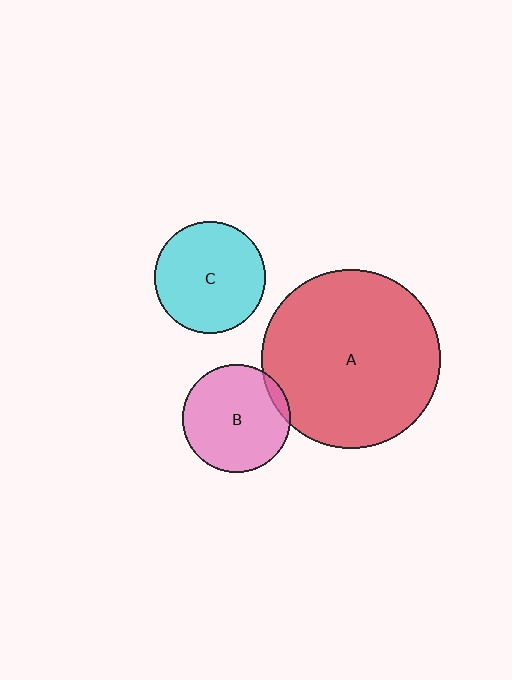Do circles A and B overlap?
Yes.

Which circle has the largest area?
Circle A (red).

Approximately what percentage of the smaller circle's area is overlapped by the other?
Approximately 5%.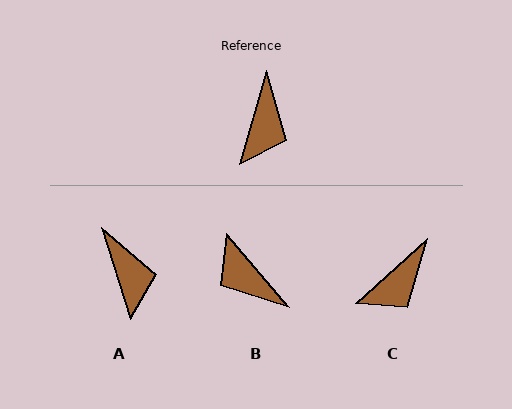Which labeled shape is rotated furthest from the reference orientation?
B, about 123 degrees away.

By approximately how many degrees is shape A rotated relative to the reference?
Approximately 33 degrees counter-clockwise.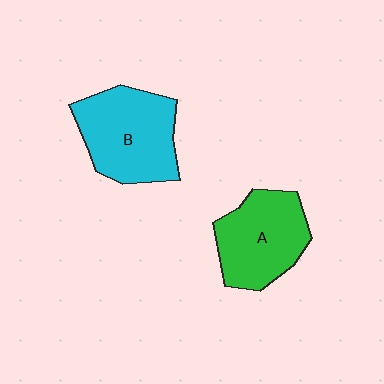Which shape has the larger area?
Shape B (cyan).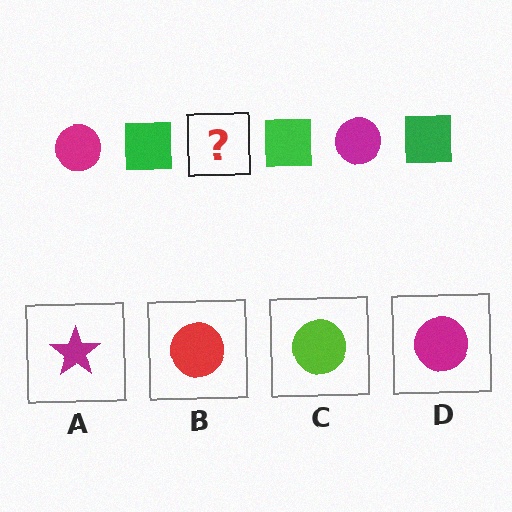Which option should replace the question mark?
Option D.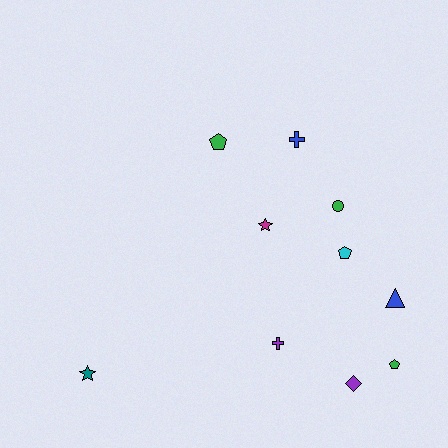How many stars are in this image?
There are 2 stars.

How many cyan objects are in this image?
There is 1 cyan object.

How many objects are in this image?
There are 10 objects.